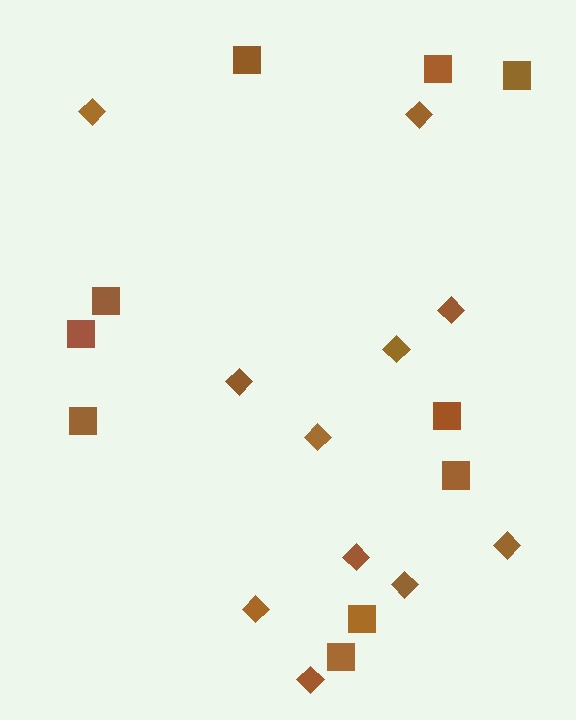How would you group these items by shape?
There are 2 groups: one group of diamonds (11) and one group of squares (10).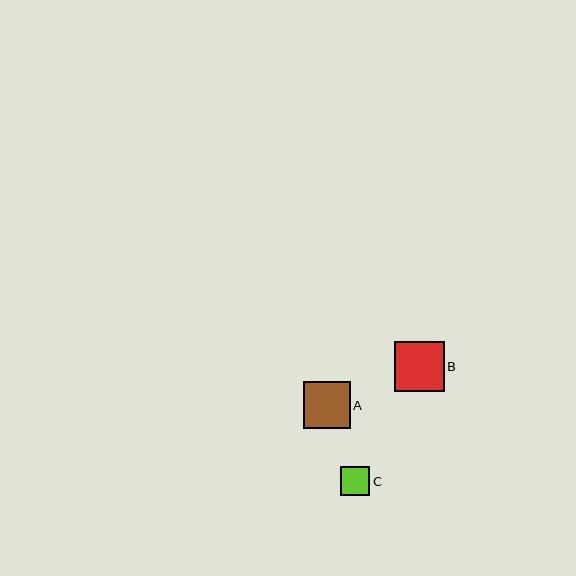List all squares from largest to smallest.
From largest to smallest: B, A, C.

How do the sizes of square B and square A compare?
Square B and square A are approximately the same size.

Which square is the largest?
Square B is the largest with a size of approximately 50 pixels.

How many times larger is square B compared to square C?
Square B is approximately 1.7 times the size of square C.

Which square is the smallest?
Square C is the smallest with a size of approximately 30 pixels.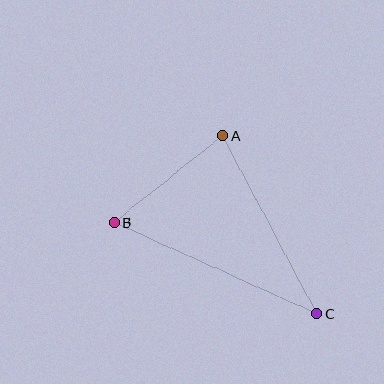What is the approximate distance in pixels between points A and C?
The distance between A and C is approximately 201 pixels.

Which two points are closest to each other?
Points A and B are closest to each other.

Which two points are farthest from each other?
Points B and C are farthest from each other.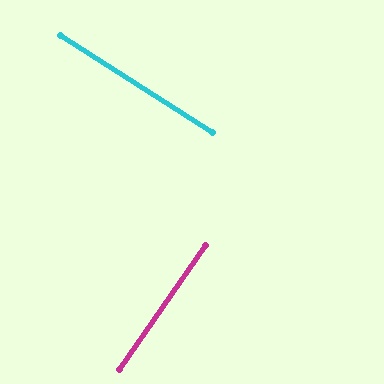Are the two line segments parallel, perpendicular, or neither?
Perpendicular — they meet at approximately 88°.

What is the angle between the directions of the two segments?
Approximately 88 degrees.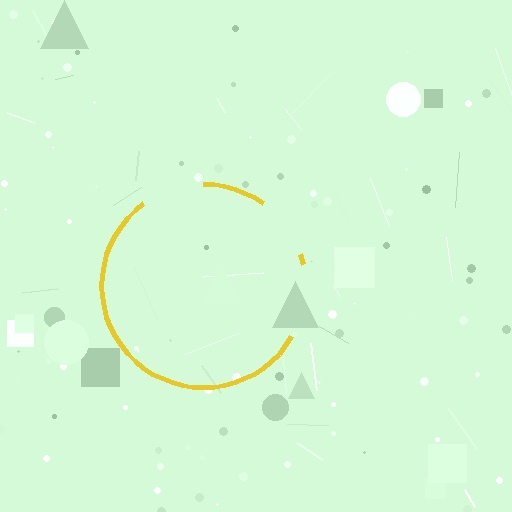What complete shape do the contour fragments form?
The contour fragments form a circle.